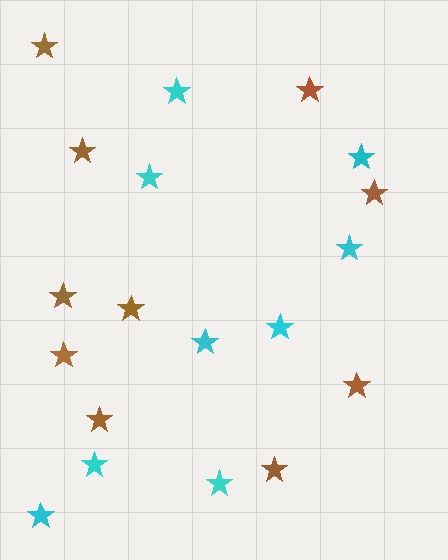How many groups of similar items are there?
There are 2 groups: one group of brown stars (10) and one group of cyan stars (9).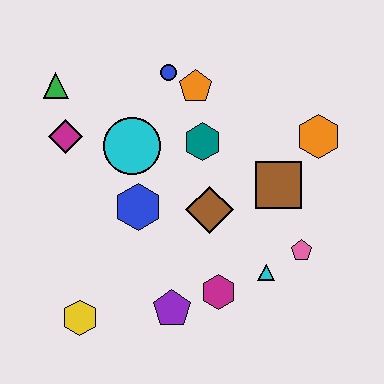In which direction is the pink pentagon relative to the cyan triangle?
The pink pentagon is to the right of the cyan triangle.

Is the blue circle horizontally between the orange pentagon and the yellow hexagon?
Yes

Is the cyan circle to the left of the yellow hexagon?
No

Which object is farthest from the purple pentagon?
The green triangle is farthest from the purple pentagon.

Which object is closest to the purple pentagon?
The magenta hexagon is closest to the purple pentagon.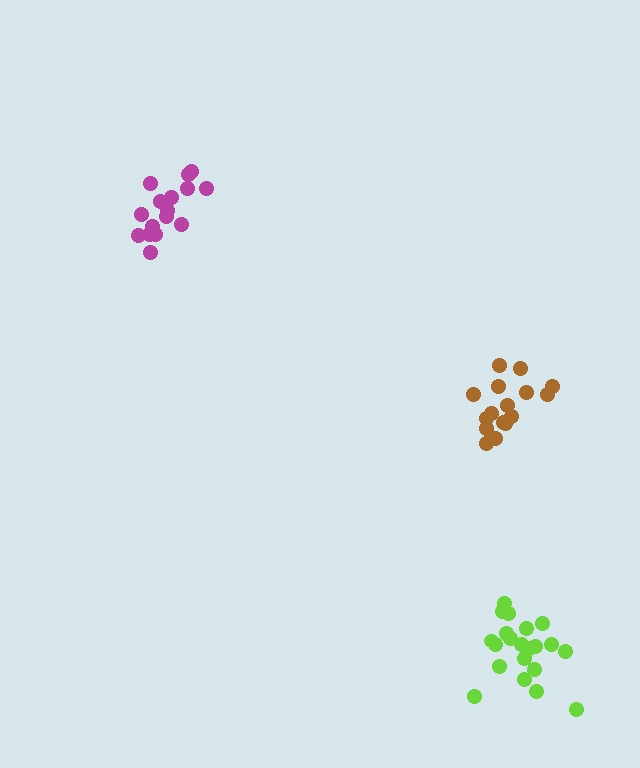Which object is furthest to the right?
The brown cluster is rightmost.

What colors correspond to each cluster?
The clusters are colored: magenta, lime, brown.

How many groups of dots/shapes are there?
There are 3 groups.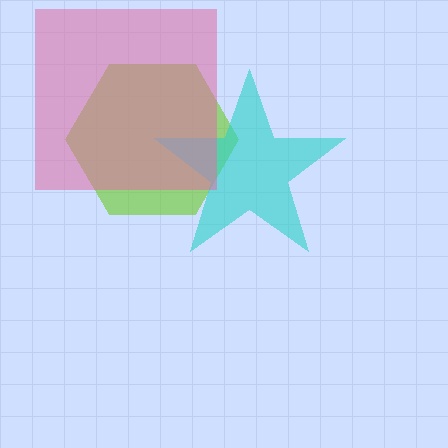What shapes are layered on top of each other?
The layered shapes are: a lime hexagon, a cyan star, a pink square.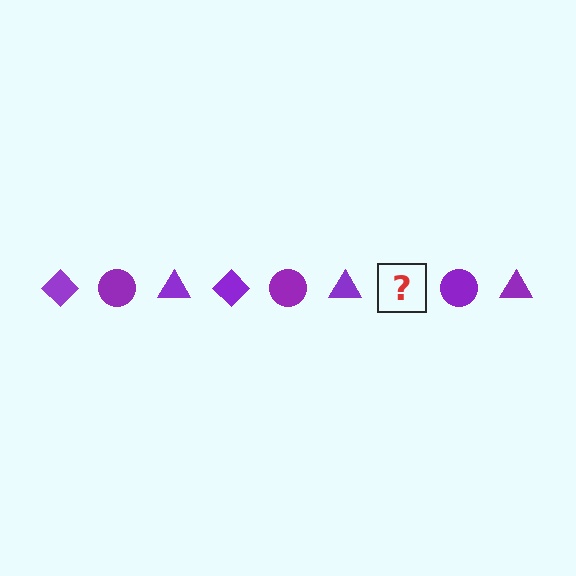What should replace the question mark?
The question mark should be replaced with a purple diamond.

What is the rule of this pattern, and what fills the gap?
The rule is that the pattern cycles through diamond, circle, triangle shapes in purple. The gap should be filled with a purple diamond.